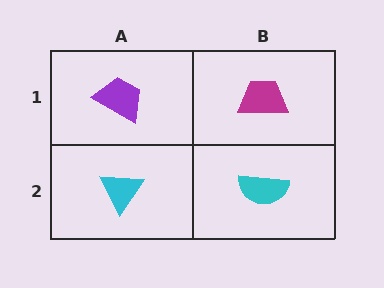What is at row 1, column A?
A purple trapezoid.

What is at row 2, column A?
A cyan triangle.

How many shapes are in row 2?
2 shapes.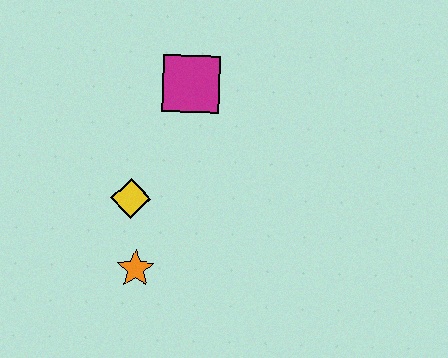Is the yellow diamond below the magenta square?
Yes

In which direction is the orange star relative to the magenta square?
The orange star is below the magenta square.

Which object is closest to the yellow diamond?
The orange star is closest to the yellow diamond.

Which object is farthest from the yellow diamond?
The magenta square is farthest from the yellow diamond.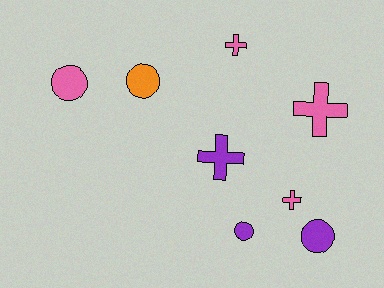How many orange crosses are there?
There are no orange crosses.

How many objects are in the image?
There are 8 objects.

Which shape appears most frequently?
Circle, with 4 objects.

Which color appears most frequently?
Pink, with 4 objects.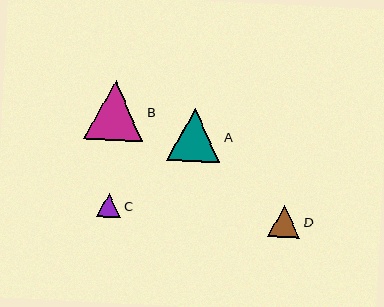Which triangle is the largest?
Triangle B is the largest with a size of approximately 60 pixels.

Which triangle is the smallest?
Triangle C is the smallest with a size of approximately 24 pixels.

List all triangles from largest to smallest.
From largest to smallest: B, A, D, C.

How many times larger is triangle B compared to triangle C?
Triangle B is approximately 2.5 times the size of triangle C.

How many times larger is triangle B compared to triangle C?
Triangle B is approximately 2.5 times the size of triangle C.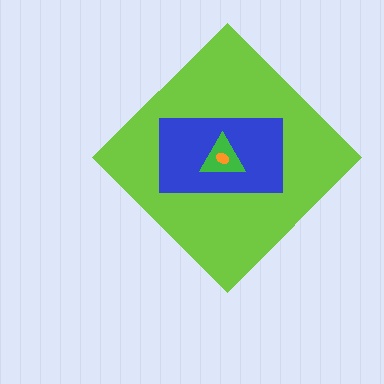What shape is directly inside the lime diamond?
The blue rectangle.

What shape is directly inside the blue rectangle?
The green triangle.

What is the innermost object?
The orange ellipse.